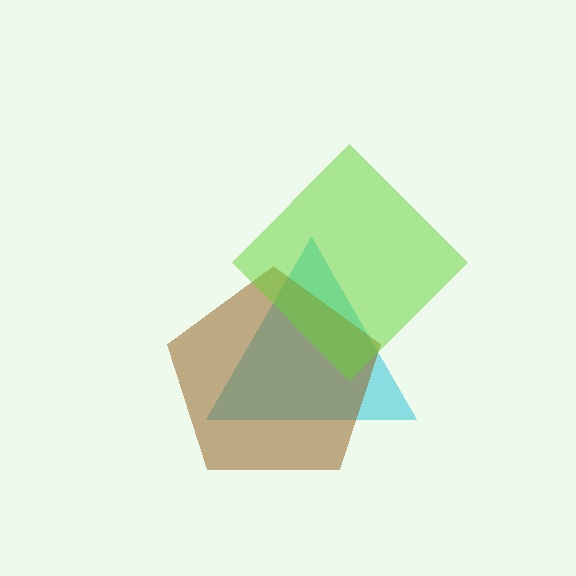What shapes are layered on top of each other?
The layered shapes are: a cyan triangle, a brown pentagon, a lime diamond.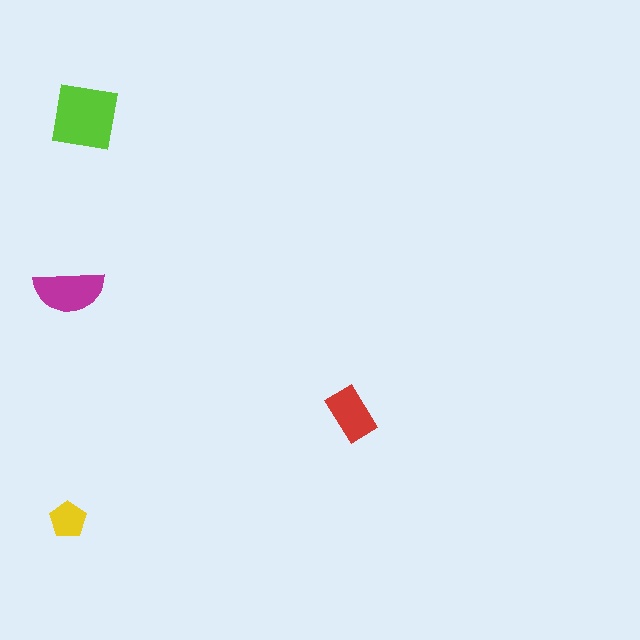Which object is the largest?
The lime square.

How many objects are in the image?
There are 4 objects in the image.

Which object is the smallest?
The yellow pentagon.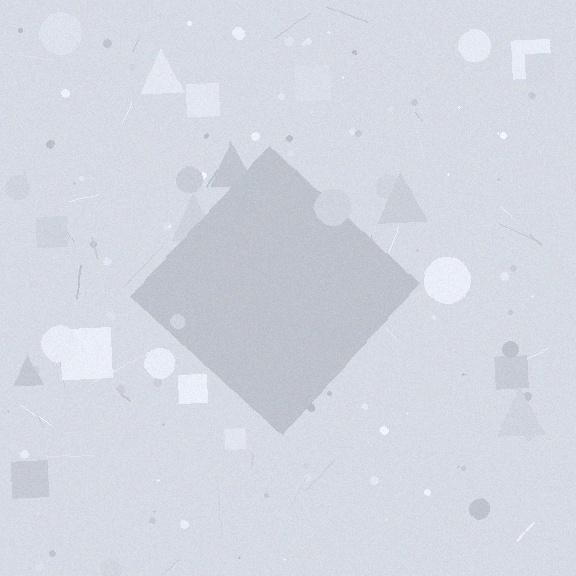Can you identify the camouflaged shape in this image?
The camouflaged shape is a diamond.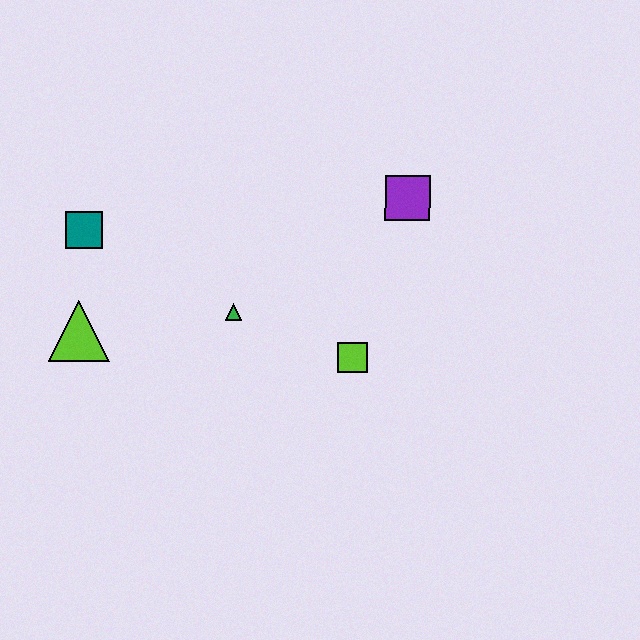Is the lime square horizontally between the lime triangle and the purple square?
Yes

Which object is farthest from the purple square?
The lime triangle is farthest from the purple square.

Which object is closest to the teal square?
The lime triangle is closest to the teal square.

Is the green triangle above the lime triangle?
Yes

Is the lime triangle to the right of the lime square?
No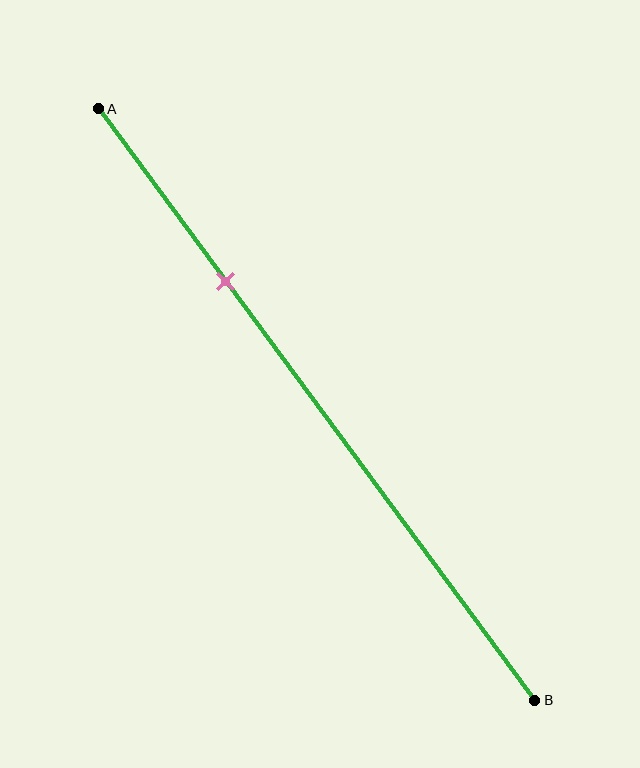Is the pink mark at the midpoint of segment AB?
No, the mark is at about 30% from A, not at the 50% midpoint.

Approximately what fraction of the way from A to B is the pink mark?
The pink mark is approximately 30% of the way from A to B.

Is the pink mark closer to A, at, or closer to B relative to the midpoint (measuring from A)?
The pink mark is closer to point A than the midpoint of segment AB.